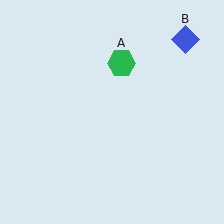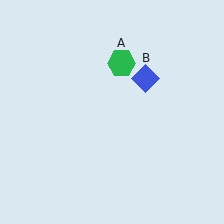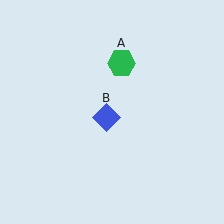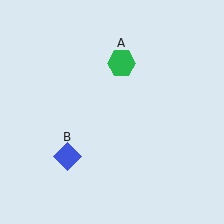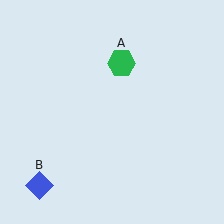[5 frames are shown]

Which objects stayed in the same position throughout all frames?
Green hexagon (object A) remained stationary.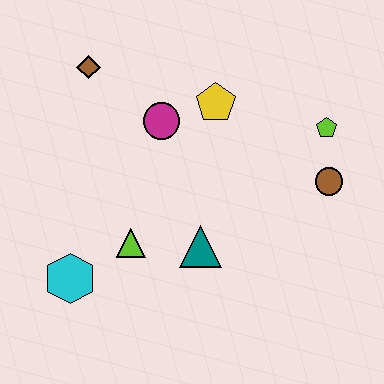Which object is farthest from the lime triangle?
The lime pentagon is farthest from the lime triangle.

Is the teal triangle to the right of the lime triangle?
Yes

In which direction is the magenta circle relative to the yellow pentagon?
The magenta circle is to the left of the yellow pentagon.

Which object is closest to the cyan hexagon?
The lime triangle is closest to the cyan hexagon.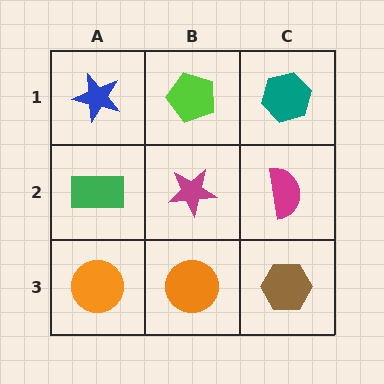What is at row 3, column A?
An orange circle.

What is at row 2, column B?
A magenta star.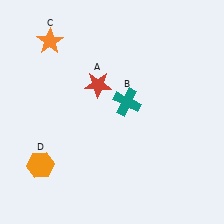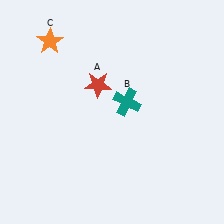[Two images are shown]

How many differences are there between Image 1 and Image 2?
There is 1 difference between the two images.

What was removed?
The orange hexagon (D) was removed in Image 2.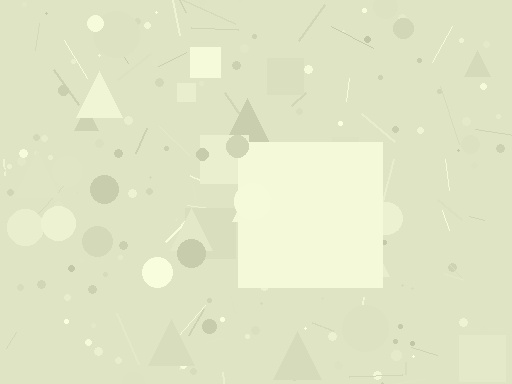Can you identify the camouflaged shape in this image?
The camouflaged shape is a square.